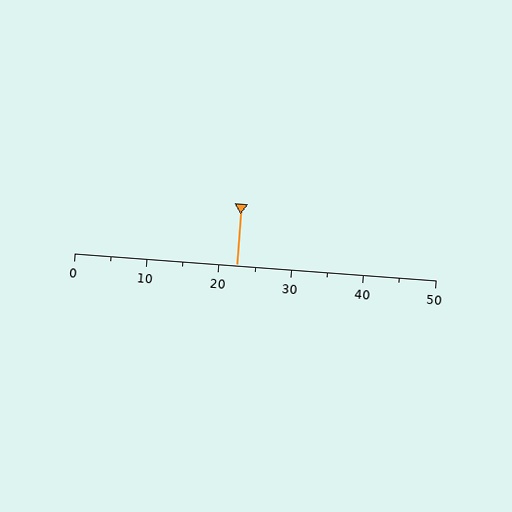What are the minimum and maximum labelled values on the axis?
The axis runs from 0 to 50.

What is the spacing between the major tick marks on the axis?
The major ticks are spaced 10 apart.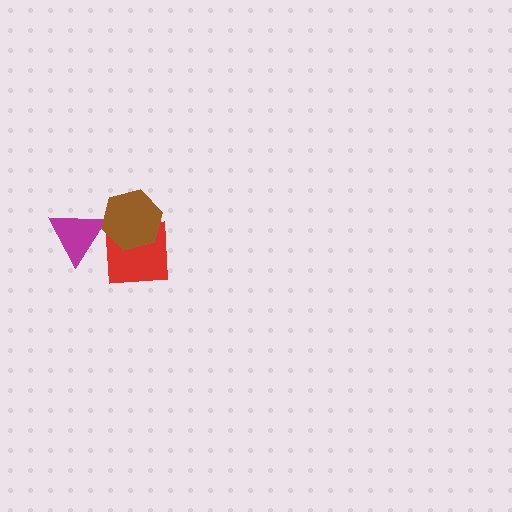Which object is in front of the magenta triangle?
The brown hexagon is in front of the magenta triangle.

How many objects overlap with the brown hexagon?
2 objects overlap with the brown hexagon.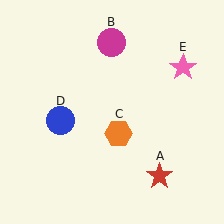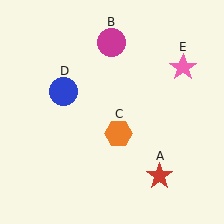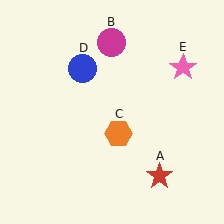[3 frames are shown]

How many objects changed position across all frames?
1 object changed position: blue circle (object D).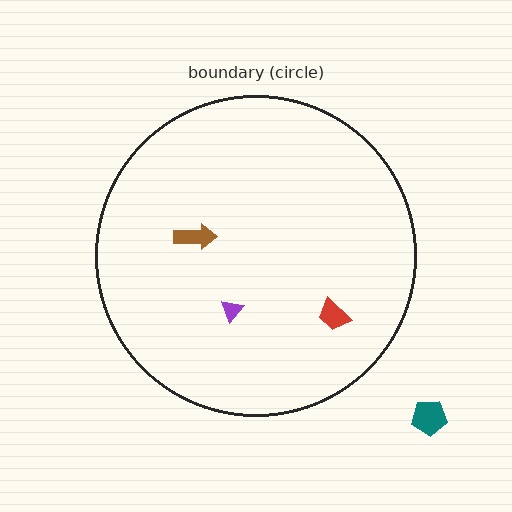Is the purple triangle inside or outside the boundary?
Inside.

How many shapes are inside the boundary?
3 inside, 1 outside.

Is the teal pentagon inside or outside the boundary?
Outside.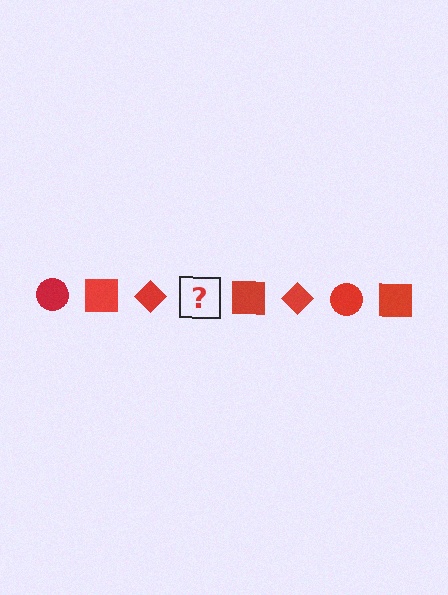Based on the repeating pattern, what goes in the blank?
The blank should be a red circle.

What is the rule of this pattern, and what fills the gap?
The rule is that the pattern cycles through circle, square, diamond shapes in red. The gap should be filled with a red circle.